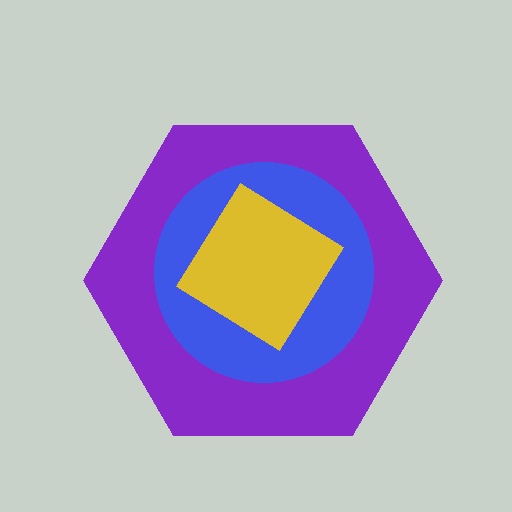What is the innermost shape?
The yellow diamond.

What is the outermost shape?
The purple hexagon.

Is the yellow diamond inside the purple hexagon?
Yes.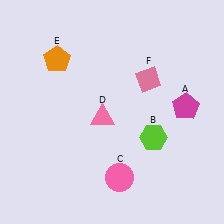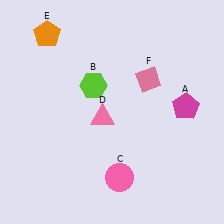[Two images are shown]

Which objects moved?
The objects that moved are: the lime hexagon (B), the orange pentagon (E).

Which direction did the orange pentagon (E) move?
The orange pentagon (E) moved up.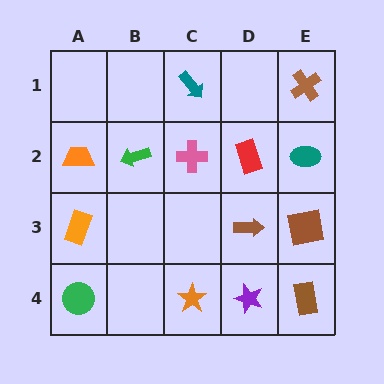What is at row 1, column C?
A teal arrow.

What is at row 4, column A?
A green circle.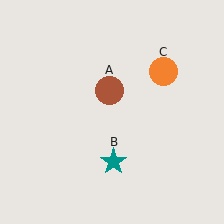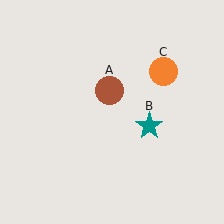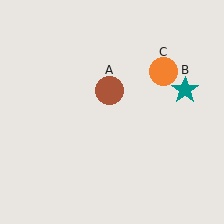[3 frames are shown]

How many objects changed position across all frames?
1 object changed position: teal star (object B).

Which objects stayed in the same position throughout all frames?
Brown circle (object A) and orange circle (object C) remained stationary.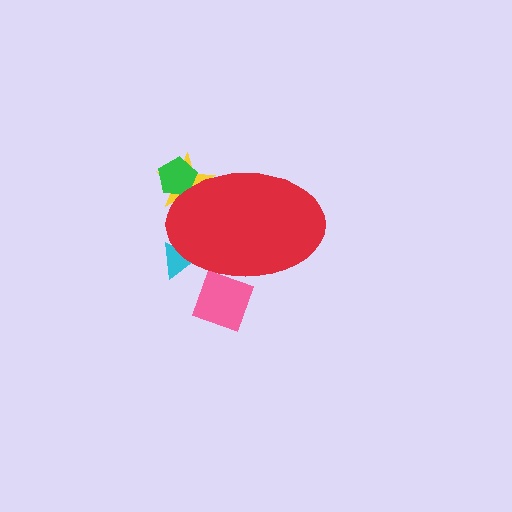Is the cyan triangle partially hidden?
Yes, the cyan triangle is partially hidden behind the red ellipse.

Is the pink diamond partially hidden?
Yes, the pink diamond is partially hidden behind the red ellipse.